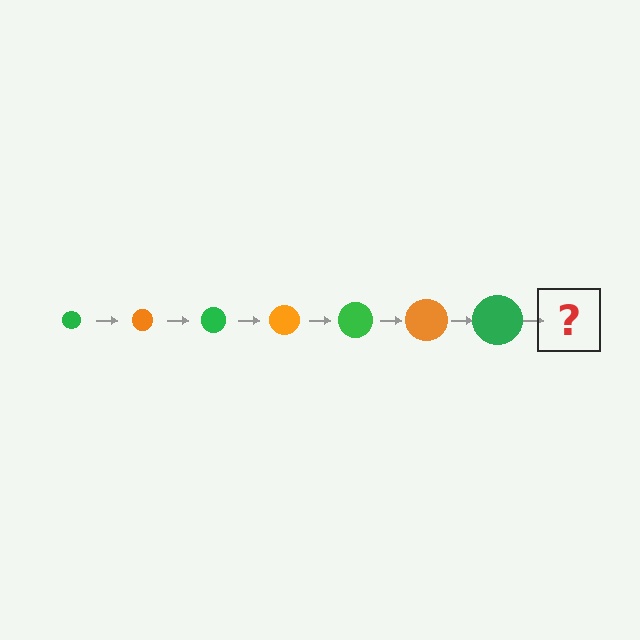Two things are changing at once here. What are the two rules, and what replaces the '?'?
The two rules are that the circle grows larger each step and the color cycles through green and orange. The '?' should be an orange circle, larger than the previous one.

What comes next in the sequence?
The next element should be an orange circle, larger than the previous one.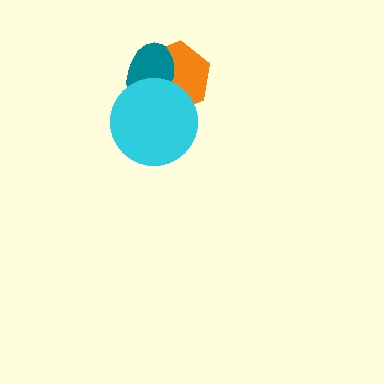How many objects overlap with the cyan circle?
2 objects overlap with the cyan circle.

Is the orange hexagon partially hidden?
Yes, it is partially covered by another shape.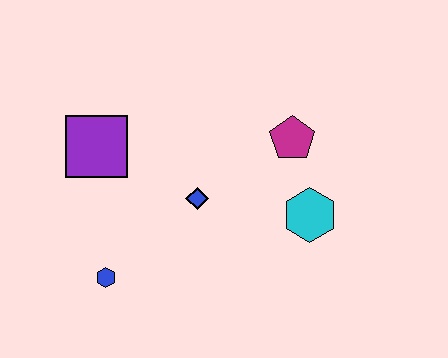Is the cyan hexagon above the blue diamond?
No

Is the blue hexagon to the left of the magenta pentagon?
Yes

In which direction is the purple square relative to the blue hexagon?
The purple square is above the blue hexagon.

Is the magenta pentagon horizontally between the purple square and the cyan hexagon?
Yes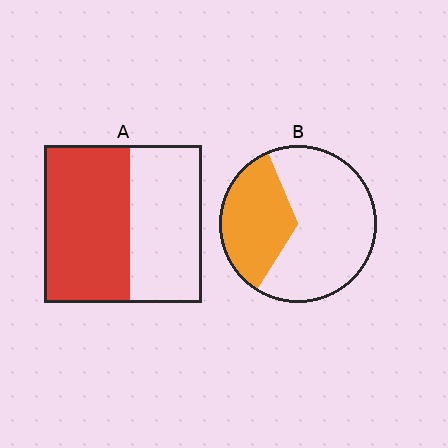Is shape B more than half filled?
No.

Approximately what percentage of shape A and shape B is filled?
A is approximately 55% and B is approximately 35%.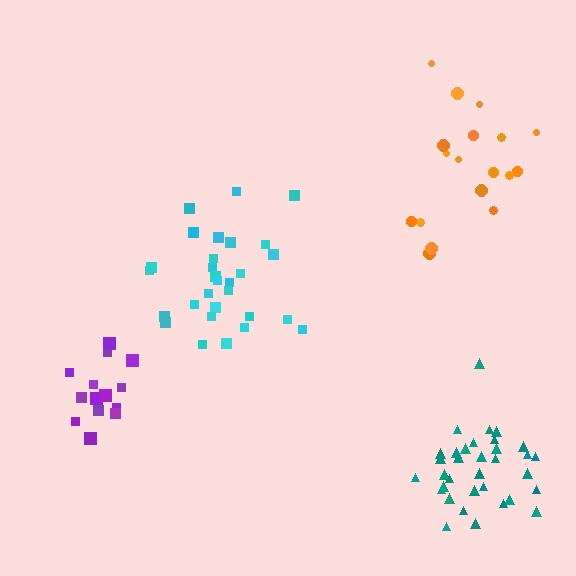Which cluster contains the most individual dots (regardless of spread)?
Teal (35).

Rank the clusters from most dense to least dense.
teal, purple, cyan, orange.